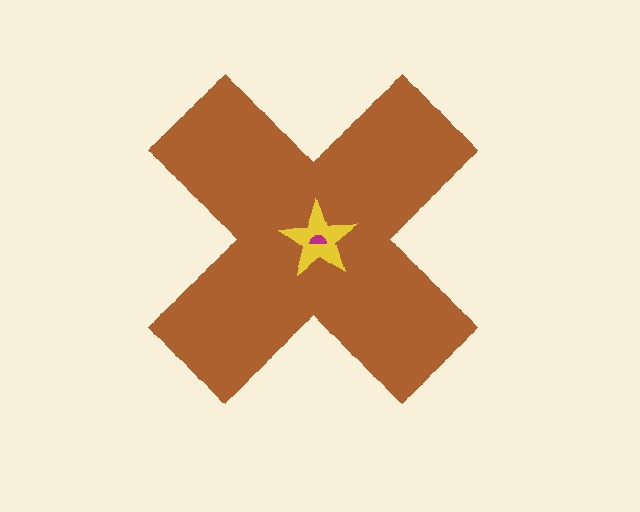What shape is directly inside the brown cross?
The yellow star.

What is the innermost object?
The magenta semicircle.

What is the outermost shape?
The brown cross.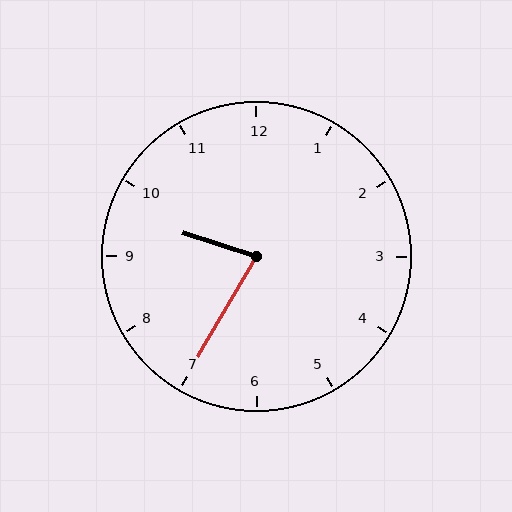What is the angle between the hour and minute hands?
Approximately 78 degrees.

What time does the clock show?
9:35.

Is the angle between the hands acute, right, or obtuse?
It is acute.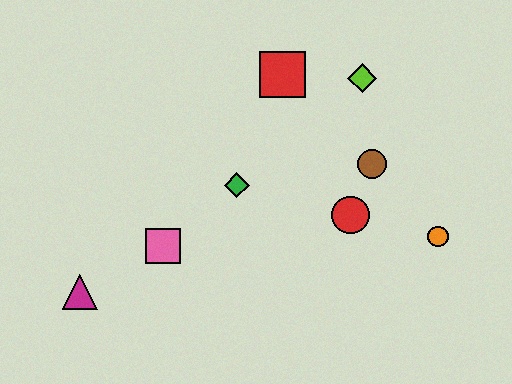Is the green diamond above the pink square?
Yes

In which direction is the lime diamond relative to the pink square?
The lime diamond is to the right of the pink square.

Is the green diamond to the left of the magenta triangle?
No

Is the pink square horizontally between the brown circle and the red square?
No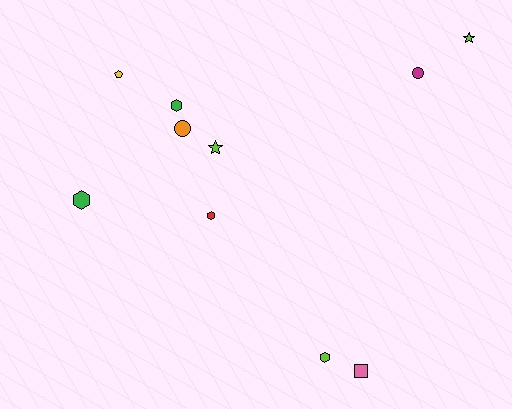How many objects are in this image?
There are 10 objects.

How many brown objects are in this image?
There are no brown objects.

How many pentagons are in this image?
There is 1 pentagon.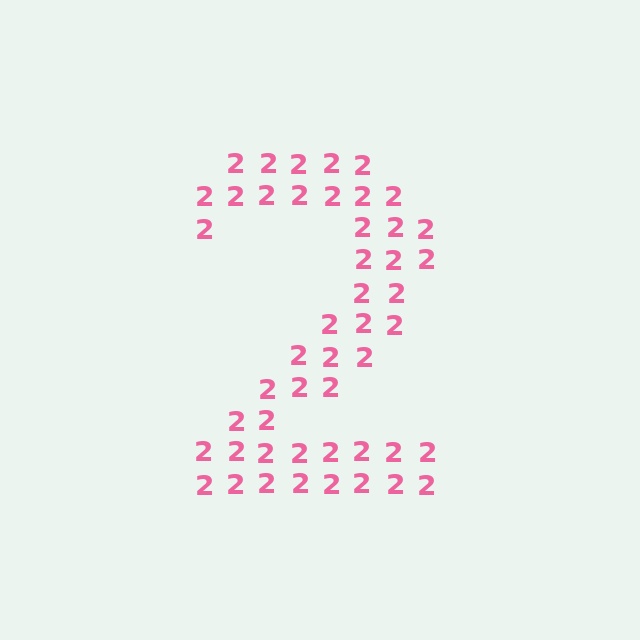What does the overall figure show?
The overall figure shows the digit 2.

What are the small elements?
The small elements are digit 2's.